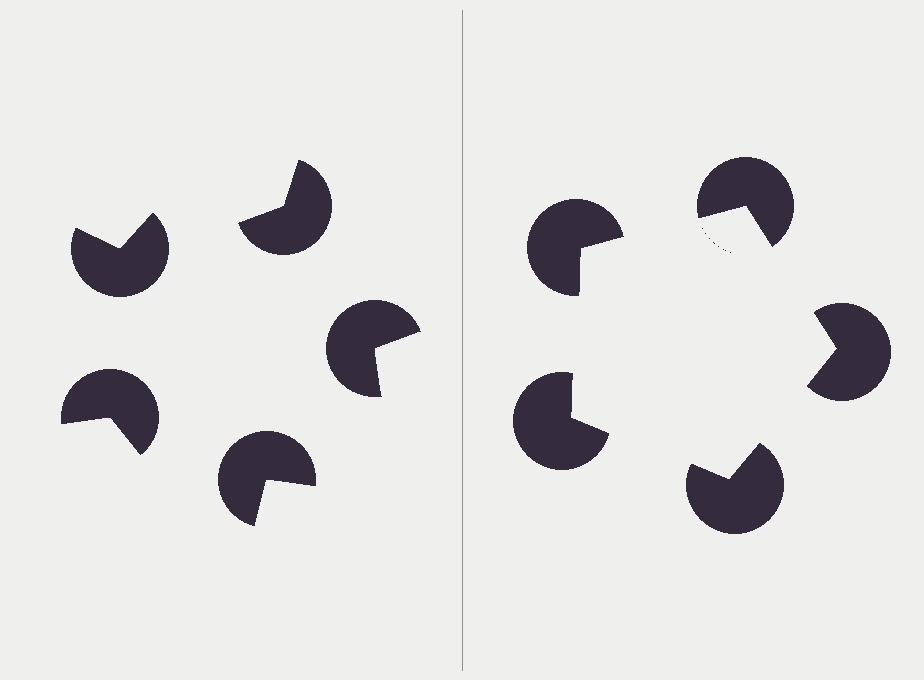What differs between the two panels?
The pac-man discs are positioned identically on both sides; only the wedge orientations differ. On the right they align to a pentagon; on the left they are misaligned.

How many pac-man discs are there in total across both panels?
10 — 5 on each side.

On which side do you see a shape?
An illusory pentagon appears on the right side. On the left side the wedge cuts are rotated, so no coherent shape forms.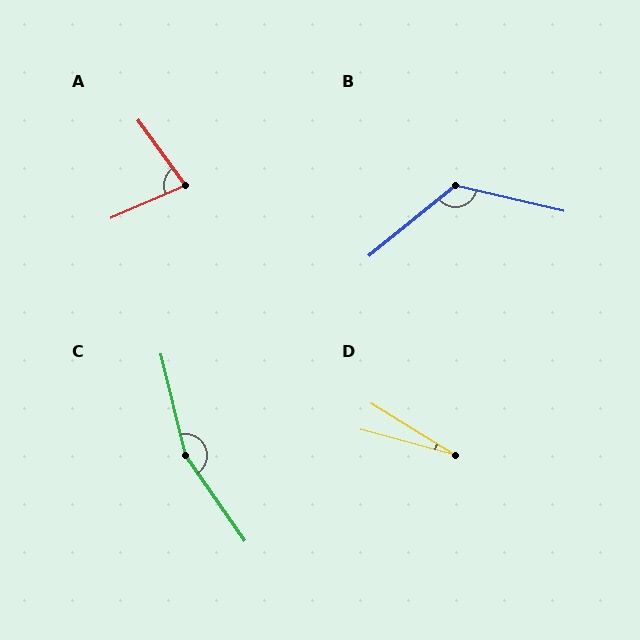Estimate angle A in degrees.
Approximately 77 degrees.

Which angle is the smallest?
D, at approximately 17 degrees.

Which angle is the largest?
C, at approximately 159 degrees.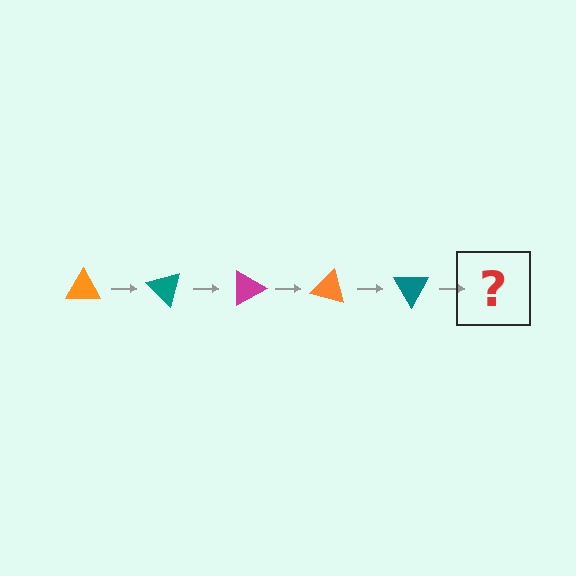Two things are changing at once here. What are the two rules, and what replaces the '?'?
The two rules are that it rotates 45 degrees each step and the color cycles through orange, teal, and magenta. The '?' should be a magenta triangle, rotated 225 degrees from the start.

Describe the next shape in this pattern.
It should be a magenta triangle, rotated 225 degrees from the start.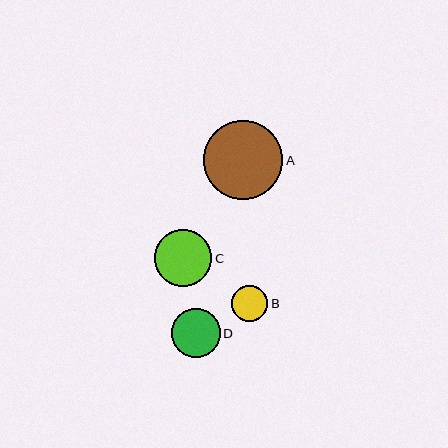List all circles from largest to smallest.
From largest to smallest: A, C, D, B.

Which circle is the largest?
Circle A is the largest with a size of approximately 80 pixels.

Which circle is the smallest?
Circle B is the smallest with a size of approximately 36 pixels.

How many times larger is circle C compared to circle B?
Circle C is approximately 1.6 times the size of circle B.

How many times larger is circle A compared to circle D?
Circle A is approximately 1.6 times the size of circle D.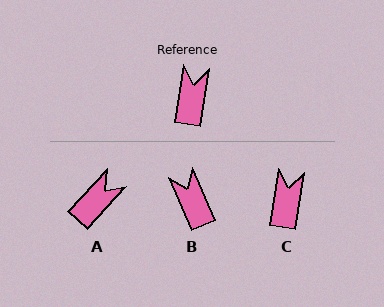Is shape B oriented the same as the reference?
No, it is off by about 31 degrees.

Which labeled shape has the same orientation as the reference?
C.